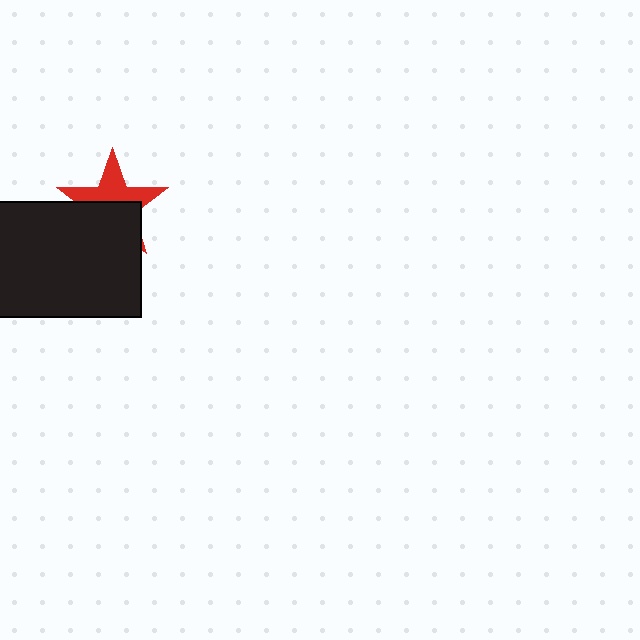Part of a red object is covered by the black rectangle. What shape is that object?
It is a star.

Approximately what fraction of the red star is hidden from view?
Roughly 52% of the red star is hidden behind the black rectangle.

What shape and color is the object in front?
The object in front is a black rectangle.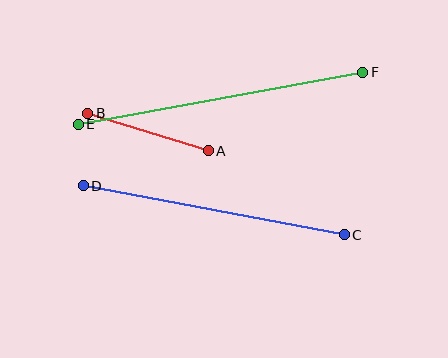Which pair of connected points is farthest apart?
Points E and F are farthest apart.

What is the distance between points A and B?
The distance is approximately 126 pixels.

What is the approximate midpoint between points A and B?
The midpoint is at approximately (148, 132) pixels.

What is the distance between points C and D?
The distance is approximately 265 pixels.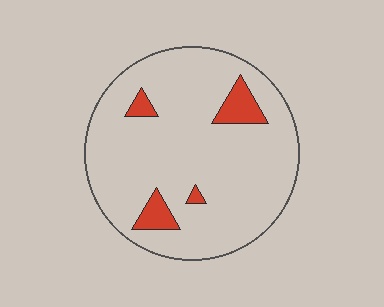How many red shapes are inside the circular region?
4.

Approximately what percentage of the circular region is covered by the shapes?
Approximately 10%.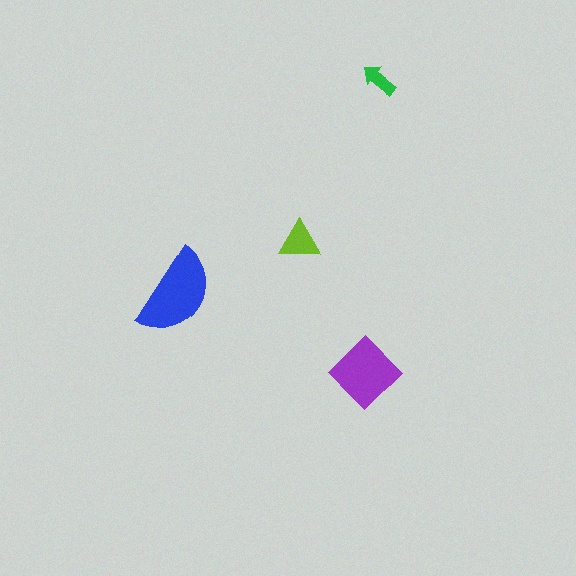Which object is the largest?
The blue semicircle.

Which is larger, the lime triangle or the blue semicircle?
The blue semicircle.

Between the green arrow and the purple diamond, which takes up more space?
The purple diamond.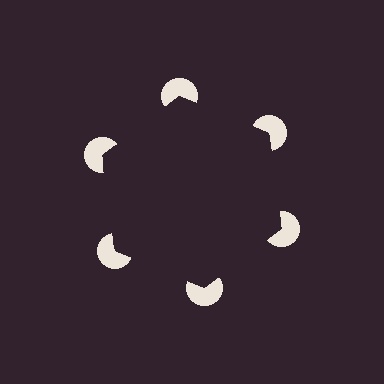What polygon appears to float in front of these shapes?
An illusory hexagon — its edges are inferred from the aligned wedge cuts in the pac-man discs, not physically drawn.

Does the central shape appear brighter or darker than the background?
It typically appears slightly darker than the background, even though no actual brightness change is drawn.